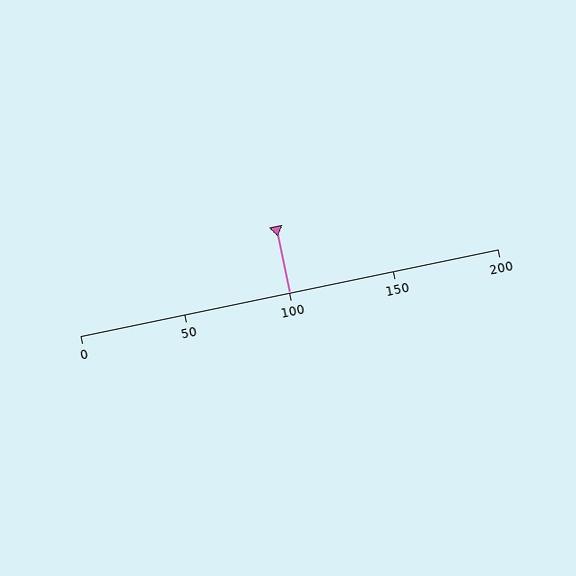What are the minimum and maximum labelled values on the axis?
The axis runs from 0 to 200.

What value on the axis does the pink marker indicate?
The marker indicates approximately 100.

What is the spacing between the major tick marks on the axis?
The major ticks are spaced 50 apart.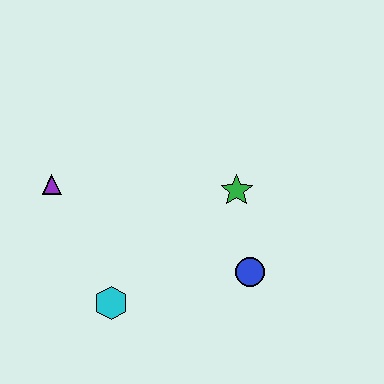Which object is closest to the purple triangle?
The cyan hexagon is closest to the purple triangle.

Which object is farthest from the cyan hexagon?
The green star is farthest from the cyan hexagon.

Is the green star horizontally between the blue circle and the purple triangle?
Yes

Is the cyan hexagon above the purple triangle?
No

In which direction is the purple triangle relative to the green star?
The purple triangle is to the left of the green star.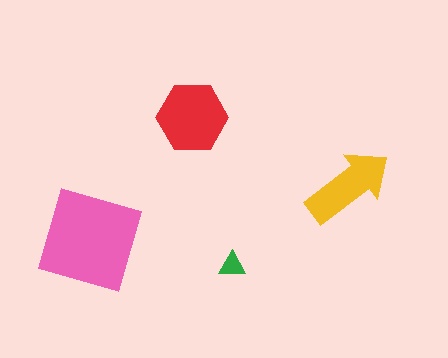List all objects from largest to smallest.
The pink square, the red hexagon, the yellow arrow, the green triangle.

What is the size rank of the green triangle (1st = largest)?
4th.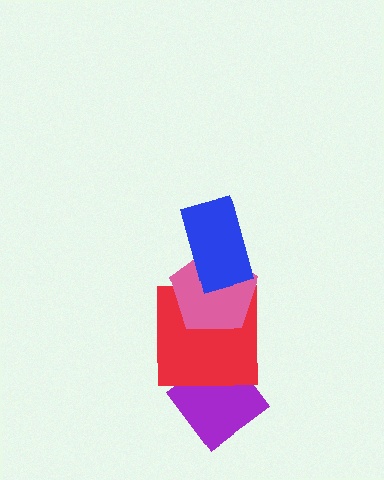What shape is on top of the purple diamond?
The red square is on top of the purple diamond.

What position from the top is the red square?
The red square is 3rd from the top.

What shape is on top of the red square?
The pink pentagon is on top of the red square.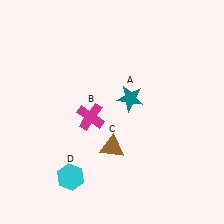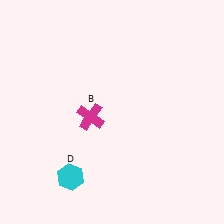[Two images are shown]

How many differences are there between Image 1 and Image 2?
There are 2 differences between the two images.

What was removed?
The brown triangle (C), the teal star (A) were removed in Image 2.